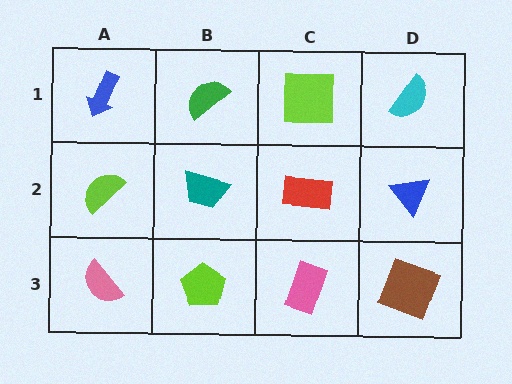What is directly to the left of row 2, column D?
A red rectangle.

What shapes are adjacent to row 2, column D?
A cyan semicircle (row 1, column D), a brown square (row 3, column D), a red rectangle (row 2, column C).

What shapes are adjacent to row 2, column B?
A green semicircle (row 1, column B), a lime pentagon (row 3, column B), a lime semicircle (row 2, column A), a red rectangle (row 2, column C).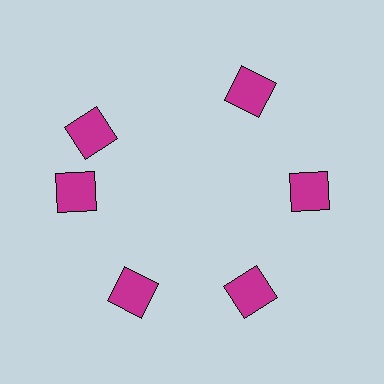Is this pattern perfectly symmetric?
No. The 6 magenta squares are arranged in a ring, but one element near the 11 o'clock position is rotated out of alignment along the ring, breaking the 6-fold rotational symmetry.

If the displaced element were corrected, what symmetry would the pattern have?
It would have 6-fold rotational symmetry — the pattern would map onto itself every 60 degrees.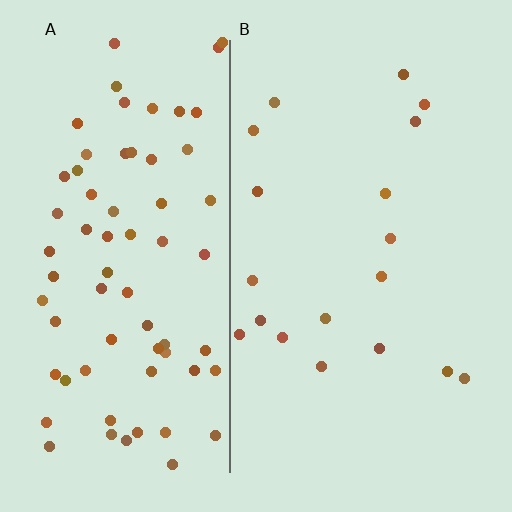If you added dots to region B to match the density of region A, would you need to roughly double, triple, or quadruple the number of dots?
Approximately quadruple.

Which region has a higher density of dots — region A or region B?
A (the left).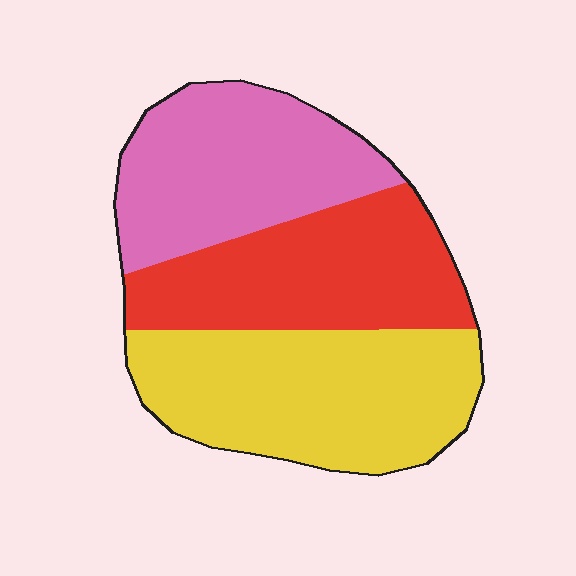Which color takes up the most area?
Yellow, at roughly 40%.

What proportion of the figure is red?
Red covers 31% of the figure.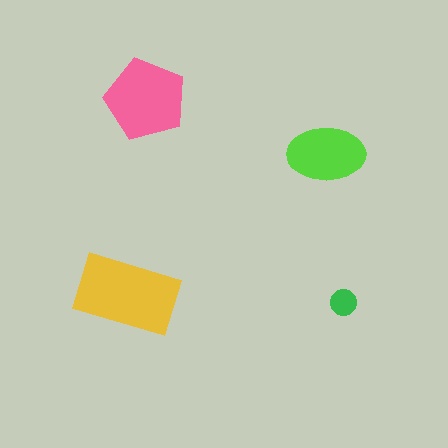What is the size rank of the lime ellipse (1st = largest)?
3rd.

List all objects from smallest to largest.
The green circle, the lime ellipse, the pink pentagon, the yellow rectangle.